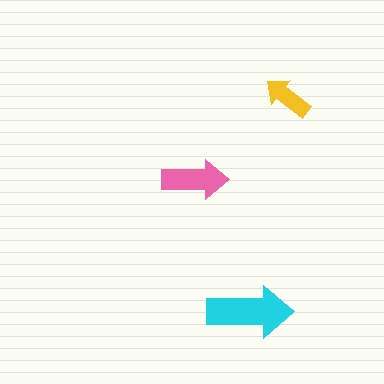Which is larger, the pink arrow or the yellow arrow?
The pink one.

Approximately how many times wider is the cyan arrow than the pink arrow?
About 1.5 times wider.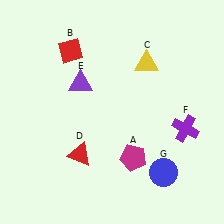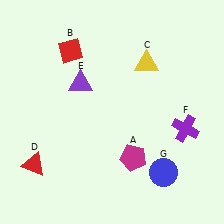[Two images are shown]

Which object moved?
The red triangle (D) moved left.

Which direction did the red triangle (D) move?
The red triangle (D) moved left.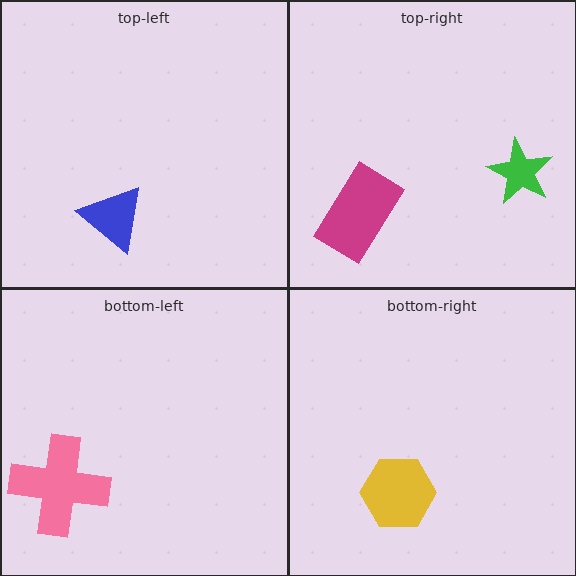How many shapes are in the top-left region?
1.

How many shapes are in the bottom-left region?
1.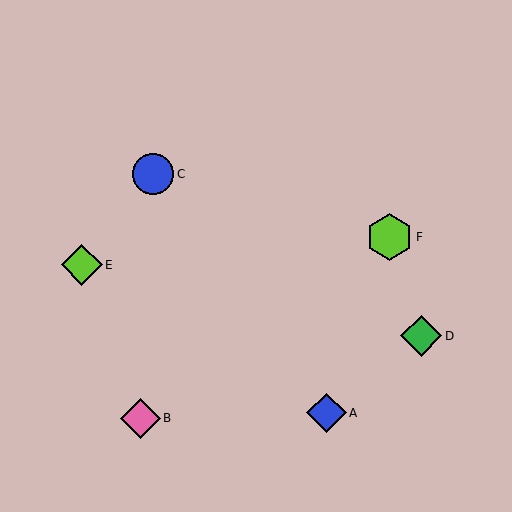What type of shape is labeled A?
Shape A is a blue diamond.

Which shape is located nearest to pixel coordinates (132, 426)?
The pink diamond (labeled B) at (140, 418) is nearest to that location.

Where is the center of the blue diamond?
The center of the blue diamond is at (326, 413).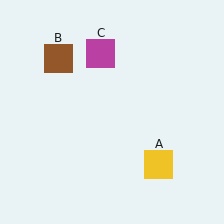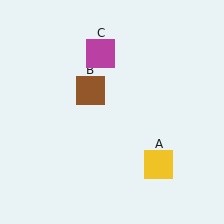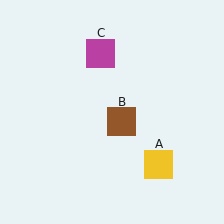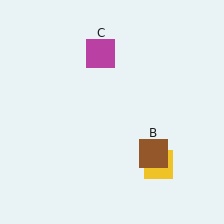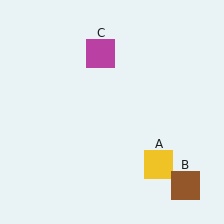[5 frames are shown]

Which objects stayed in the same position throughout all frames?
Yellow square (object A) and magenta square (object C) remained stationary.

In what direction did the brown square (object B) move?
The brown square (object B) moved down and to the right.